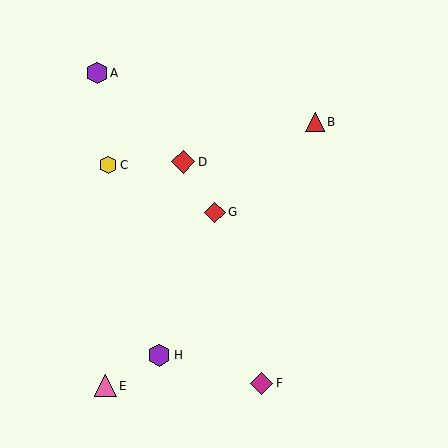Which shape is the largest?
The red diamond (labeled D) is the largest.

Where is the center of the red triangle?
The center of the red triangle is at (315, 122).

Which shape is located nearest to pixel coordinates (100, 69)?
The purple hexagon (labeled A) at (97, 73) is nearest to that location.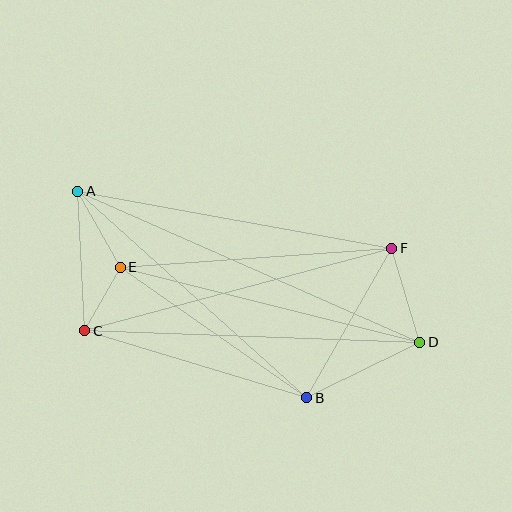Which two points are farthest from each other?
Points A and D are farthest from each other.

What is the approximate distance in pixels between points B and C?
The distance between B and C is approximately 232 pixels.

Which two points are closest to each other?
Points C and E are closest to each other.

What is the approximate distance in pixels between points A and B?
The distance between A and B is approximately 308 pixels.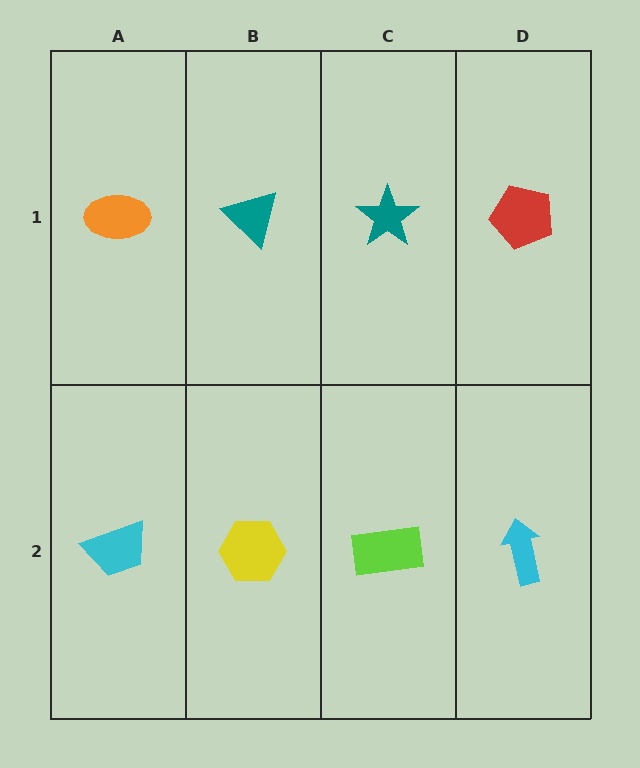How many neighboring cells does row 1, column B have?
3.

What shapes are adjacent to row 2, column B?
A teal triangle (row 1, column B), a cyan trapezoid (row 2, column A), a lime rectangle (row 2, column C).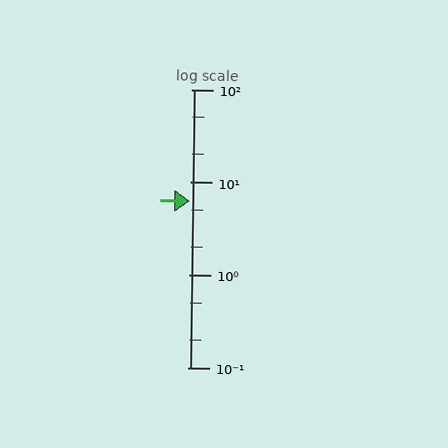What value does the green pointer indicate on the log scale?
The pointer indicates approximately 6.3.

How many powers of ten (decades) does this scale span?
The scale spans 3 decades, from 0.1 to 100.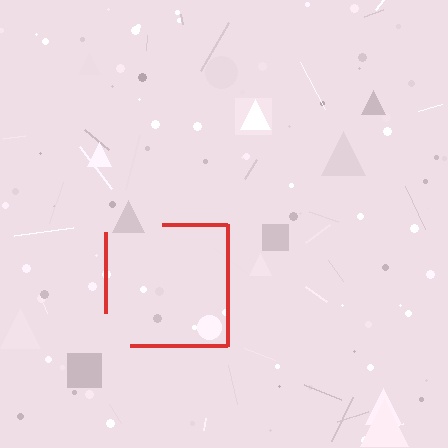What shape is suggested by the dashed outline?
The dashed outline suggests a square.